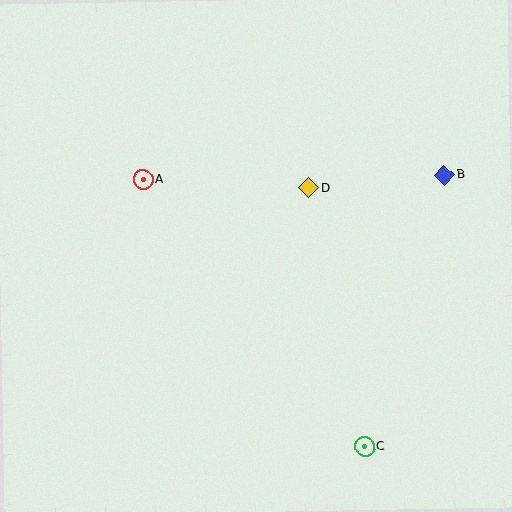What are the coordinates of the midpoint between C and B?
The midpoint between C and B is at (404, 311).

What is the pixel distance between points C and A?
The distance between C and A is 347 pixels.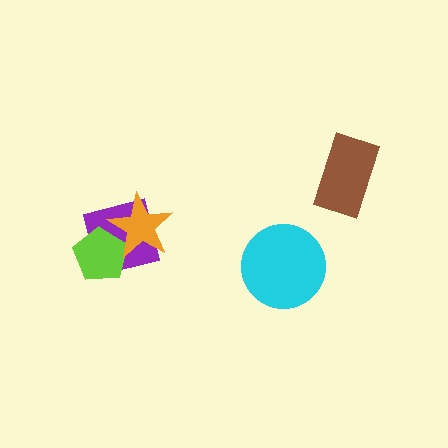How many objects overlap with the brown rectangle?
0 objects overlap with the brown rectangle.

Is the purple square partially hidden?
Yes, it is partially covered by another shape.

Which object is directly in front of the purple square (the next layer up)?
The lime pentagon is directly in front of the purple square.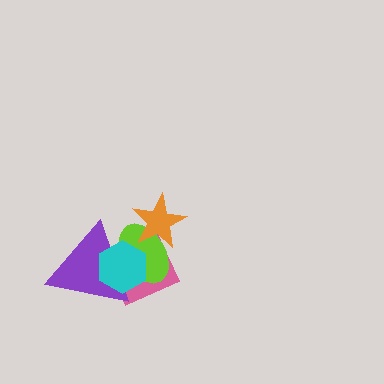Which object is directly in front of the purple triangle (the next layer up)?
The lime ellipse is directly in front of the purple triangle.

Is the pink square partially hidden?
Yes, it is partially covered by another shape.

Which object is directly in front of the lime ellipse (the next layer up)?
The orange star is directly in front of the lime ellipse.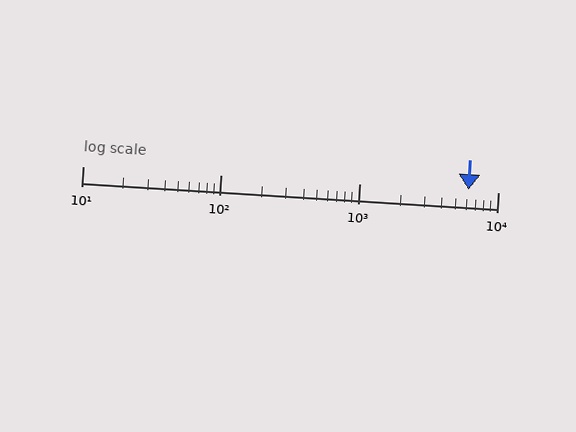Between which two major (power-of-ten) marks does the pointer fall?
The pointer is between 1000 and 10000.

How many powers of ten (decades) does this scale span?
The scale spans 3 decades, from 10 to 10000.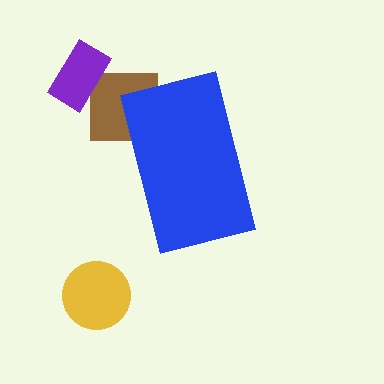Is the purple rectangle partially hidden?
No, the purple rectangle is fully visible.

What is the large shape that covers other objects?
A blue rectangle.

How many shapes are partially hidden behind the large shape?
1 shape is partially hidden.